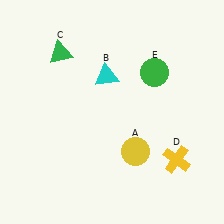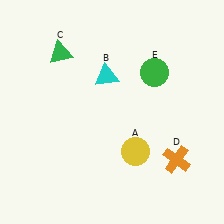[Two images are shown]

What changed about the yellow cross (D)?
In Image 1, D is yellow. In Image 2, it changed to orange.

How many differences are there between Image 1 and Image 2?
There is 1 difference between the two images.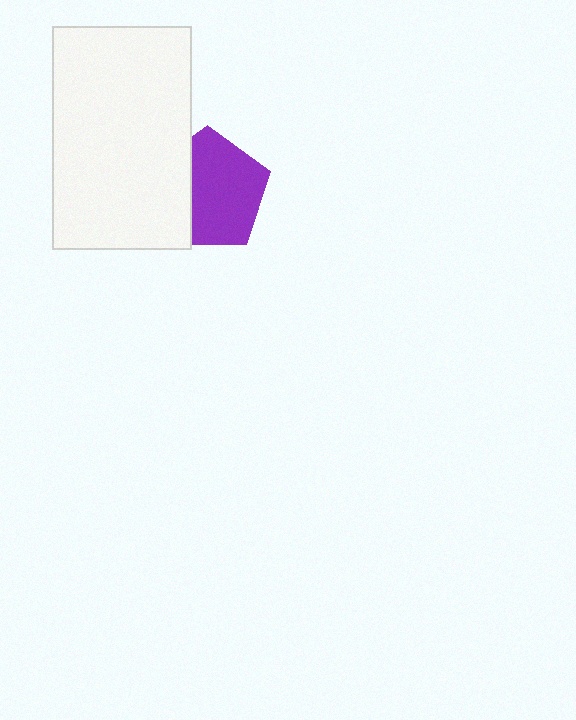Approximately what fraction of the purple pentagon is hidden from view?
Roughly 33% of the purple pentagon is hidden behind the white rectangle.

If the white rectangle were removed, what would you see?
You would see the complete purple pentagon.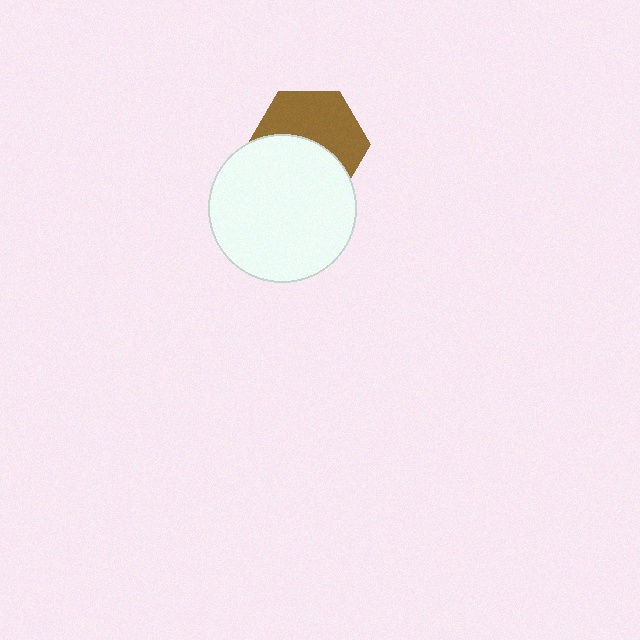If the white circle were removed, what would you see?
You would see the complete brown hexagon.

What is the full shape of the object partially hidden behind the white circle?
The partially hidden object is a brown hexagon.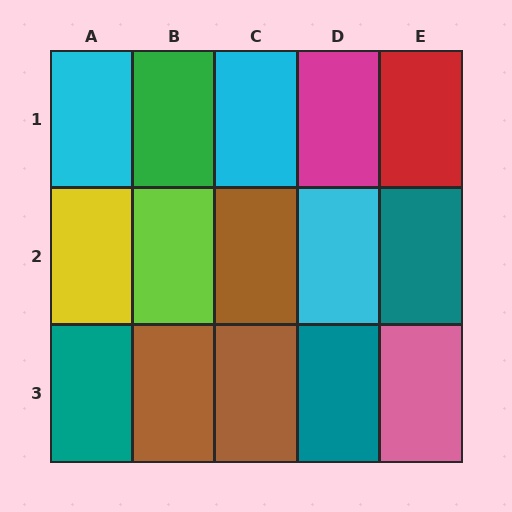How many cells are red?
1 cell is red.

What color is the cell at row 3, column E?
Pink.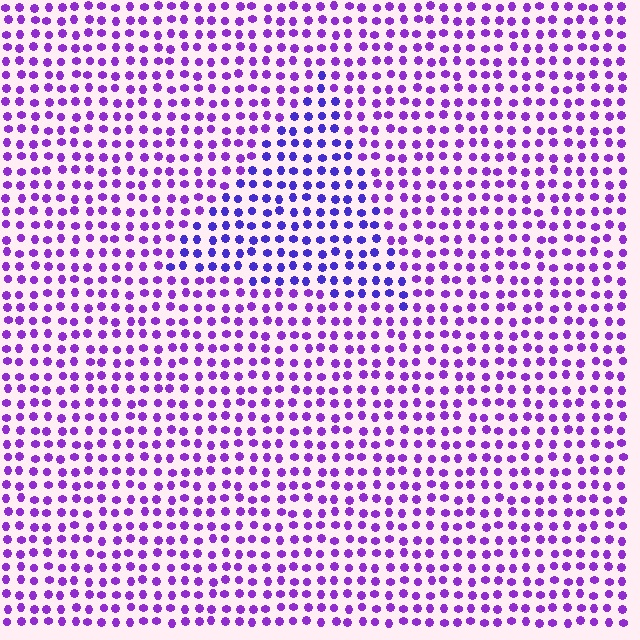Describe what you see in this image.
The image is filled with small purple elements in a uniform arrangement. A triangle-shaped region is visible where the elements are tinted to a slightly different hue, forming a subtle color boundary.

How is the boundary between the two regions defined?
The boundary is defined purely by a slight shift in hue (about 28 degrees). Spacing, size, and orientation are identical on both sides.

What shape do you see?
I see a triangle.